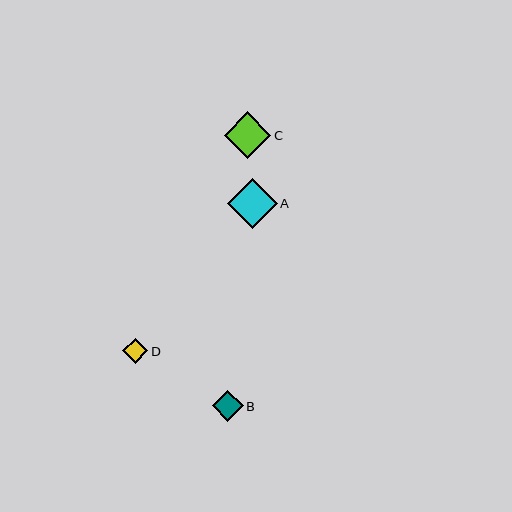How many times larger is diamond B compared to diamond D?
Diamond B is approximately 1.2 times the size of diamond D.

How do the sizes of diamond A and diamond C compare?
Diamond A and diamond C are approximately the same size.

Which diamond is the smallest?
Diamond D is the smallest with a size of approximately 25 pixels.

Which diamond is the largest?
Diamond A is the largest with a size of approximately 50 pixels.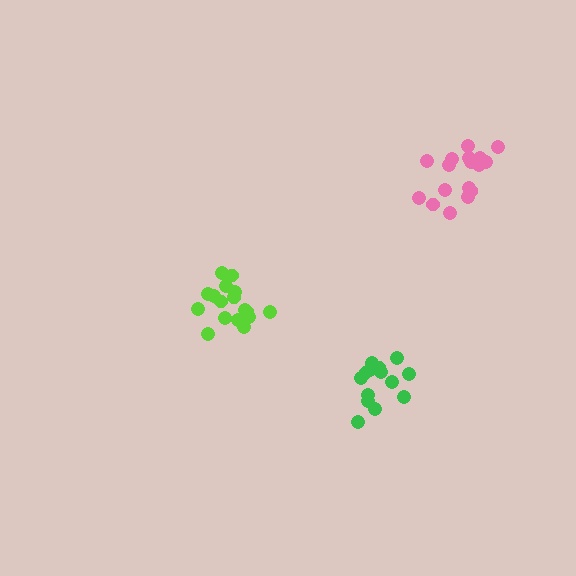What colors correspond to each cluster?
The clusters are colored: green, pink, lime.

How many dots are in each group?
Group 1: 14 dots, Group 2: 17 dots, Group 3: 17 dots (48 total).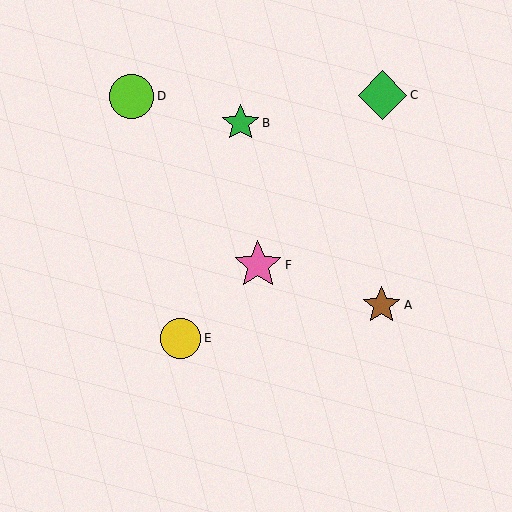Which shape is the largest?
The green diamond (labeled C) is the largest.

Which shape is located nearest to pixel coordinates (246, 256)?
The pink star (labeled F) at (258, 265) is nearest to that location.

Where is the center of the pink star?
The center of the pink star is at (258, 265).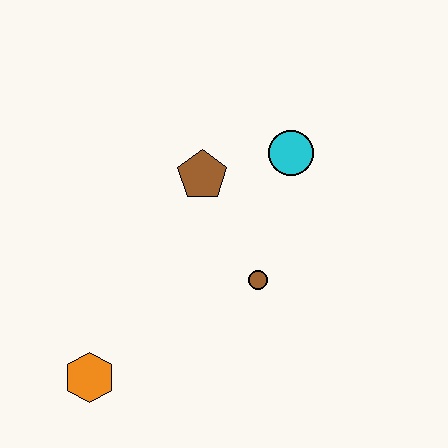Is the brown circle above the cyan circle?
No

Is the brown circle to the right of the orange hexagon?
Yes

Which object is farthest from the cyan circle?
The orange hexagon is farthest from the cyan circle.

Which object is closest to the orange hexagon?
The brown circle is closest to the orange hexagon.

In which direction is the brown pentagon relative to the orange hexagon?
The brown pentagon is above the orange hexagon.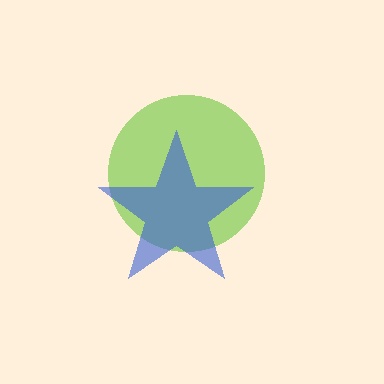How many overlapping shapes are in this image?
There are 2 overlapping shapes in the image.